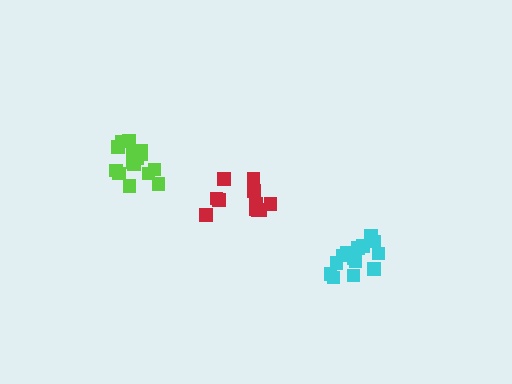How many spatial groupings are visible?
There are 3 spatial groupings.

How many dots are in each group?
Group 1: 15 dots, Group 2: 14 dots, Group 3: 11 dots (40 total).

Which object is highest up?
The lime cluster is topmost.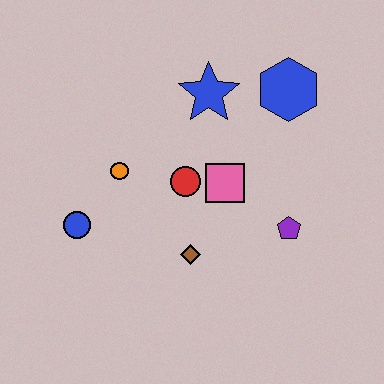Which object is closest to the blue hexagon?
The blue star is closest to the blue hexagon.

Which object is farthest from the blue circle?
The blue hexagon is farthest from the blue circle.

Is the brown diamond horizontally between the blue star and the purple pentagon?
No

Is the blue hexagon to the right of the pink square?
Yes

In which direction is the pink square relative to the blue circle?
The pink square is to the right of the blue circle.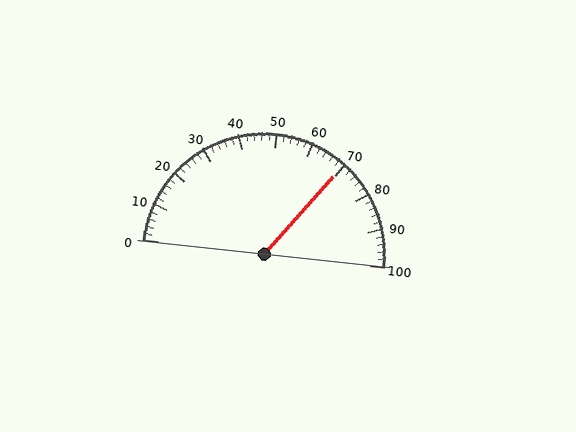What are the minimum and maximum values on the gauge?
The gauge ranges from 0 to 100.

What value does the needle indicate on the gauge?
The needle indicates approximately 70.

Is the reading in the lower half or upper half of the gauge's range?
The reading is in the upper half of the range (0 to 100).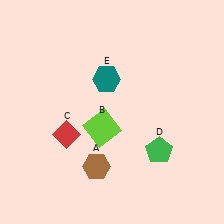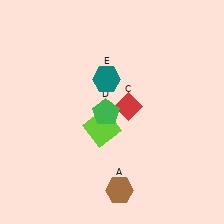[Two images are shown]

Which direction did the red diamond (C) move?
The red diamond (C) moved right.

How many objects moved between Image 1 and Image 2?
3 objects moved between the two images.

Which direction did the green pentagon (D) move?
The green pentagon (D) moved left.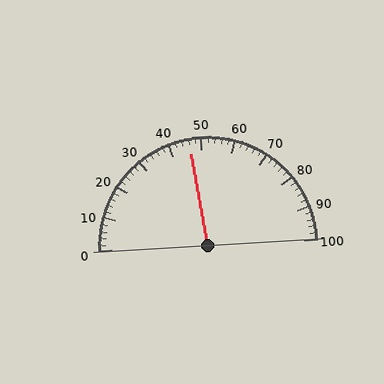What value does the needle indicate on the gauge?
The needle indicates approximately 46.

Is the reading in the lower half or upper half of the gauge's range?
The reading is in the lower half of the range (0 to 100).